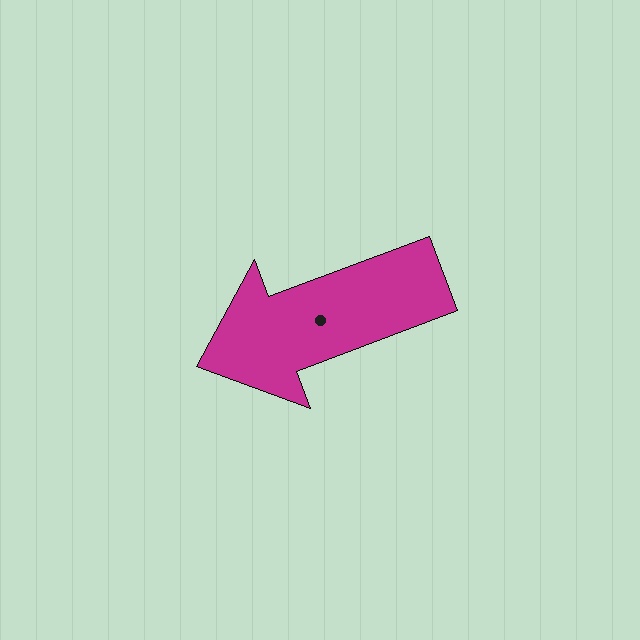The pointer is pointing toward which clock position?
Roughly 8 o'clock.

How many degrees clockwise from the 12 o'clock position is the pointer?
Approximately 249 degrees.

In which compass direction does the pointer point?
West.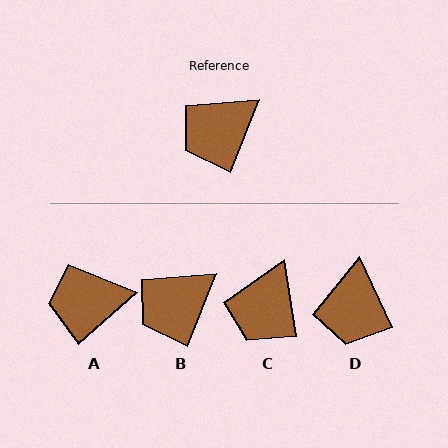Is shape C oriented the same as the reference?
No, it is off by about 31 degrees.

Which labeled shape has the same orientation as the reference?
B.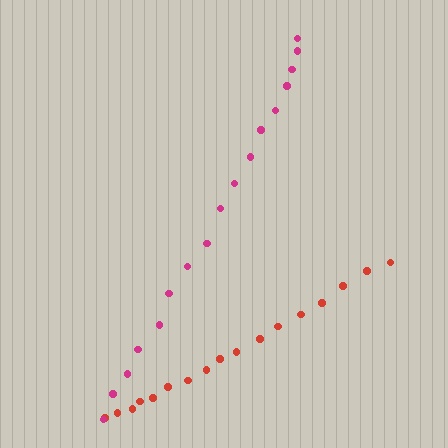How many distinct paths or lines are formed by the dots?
There are 2 distinct paths.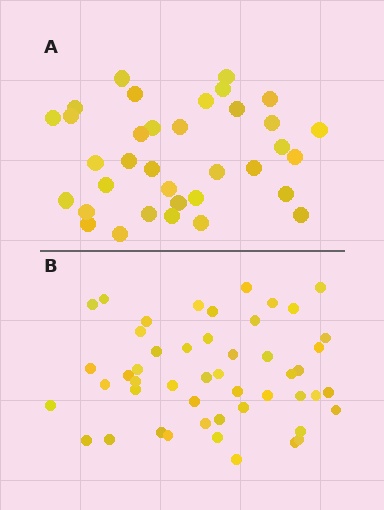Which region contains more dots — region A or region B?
Region B (the bottom region) has more dots.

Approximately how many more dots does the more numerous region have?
Region B has approximately 15 more dots than region A.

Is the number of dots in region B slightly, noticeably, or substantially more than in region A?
Region B has noticeably more, but not dramatically so. The ratio is roughly 1.4 to 1.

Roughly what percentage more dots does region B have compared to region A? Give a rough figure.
About 40% more.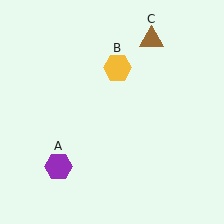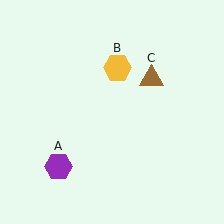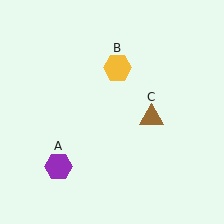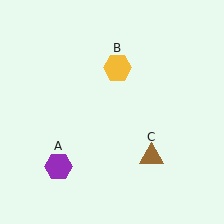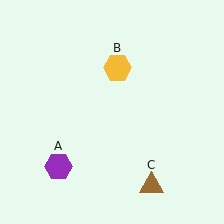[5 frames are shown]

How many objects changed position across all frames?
1 object changed position: brown triangle (object C).